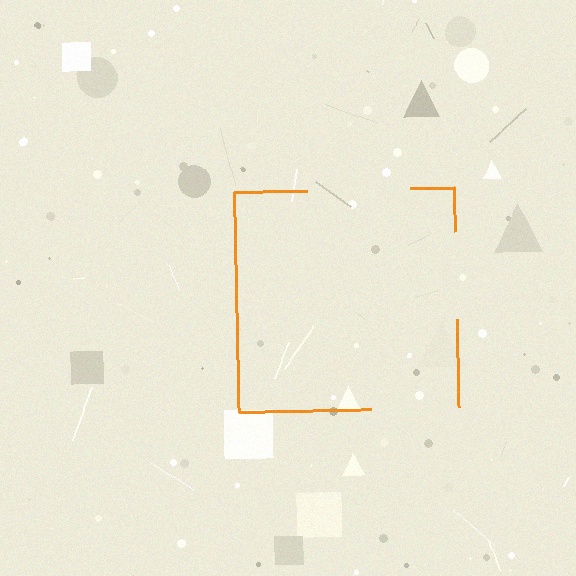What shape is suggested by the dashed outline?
The dashed outline suggests a square.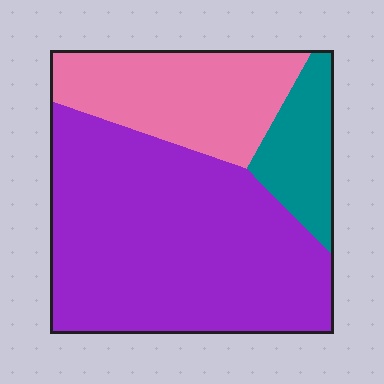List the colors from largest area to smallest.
From largest to smallest: purple, pink, teal.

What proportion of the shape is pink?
Pink covers about 25% of the shape.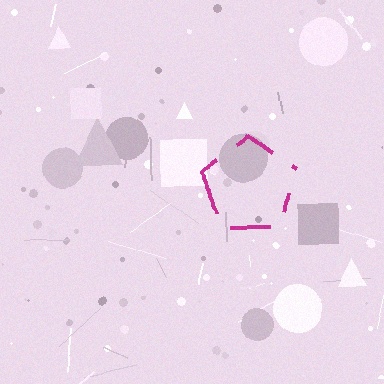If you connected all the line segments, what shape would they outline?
They would outline a pentagon.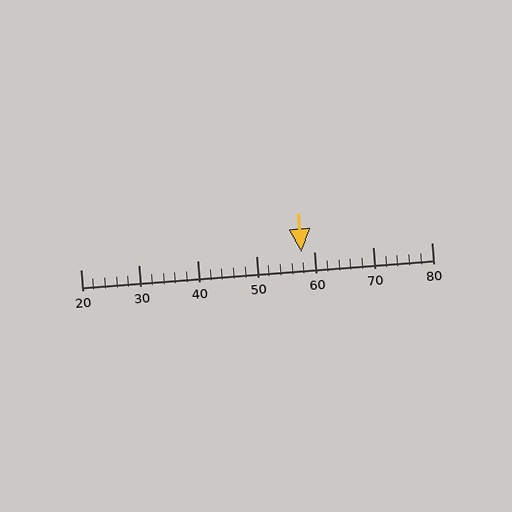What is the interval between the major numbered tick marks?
The major tick marks are spaced 10 units apart.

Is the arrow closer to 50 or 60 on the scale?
The arrow is closer to 60.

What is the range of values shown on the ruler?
The ruler shows values from 20 to 80.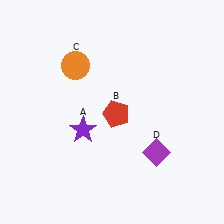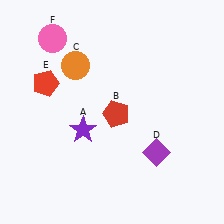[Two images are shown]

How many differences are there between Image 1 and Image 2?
There are 2 differences between the two images.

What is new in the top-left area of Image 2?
A red pentagon (E) was added in the top-left area of Image 2.